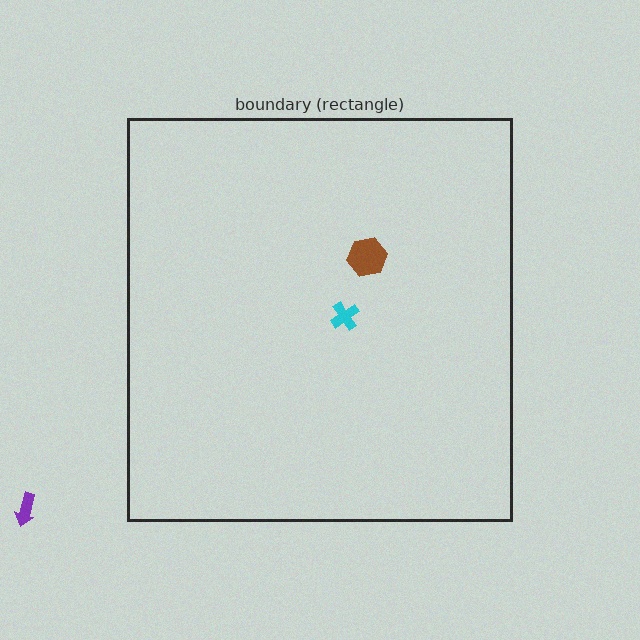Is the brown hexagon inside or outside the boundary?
Inside.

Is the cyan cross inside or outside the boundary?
Inside.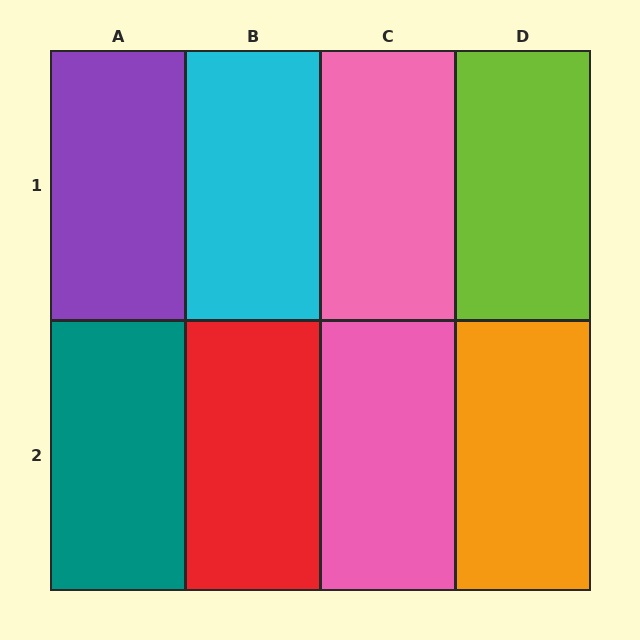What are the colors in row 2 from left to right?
Teal, red, pink, orange.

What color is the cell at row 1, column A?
Purple.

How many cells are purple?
1 cell is purple.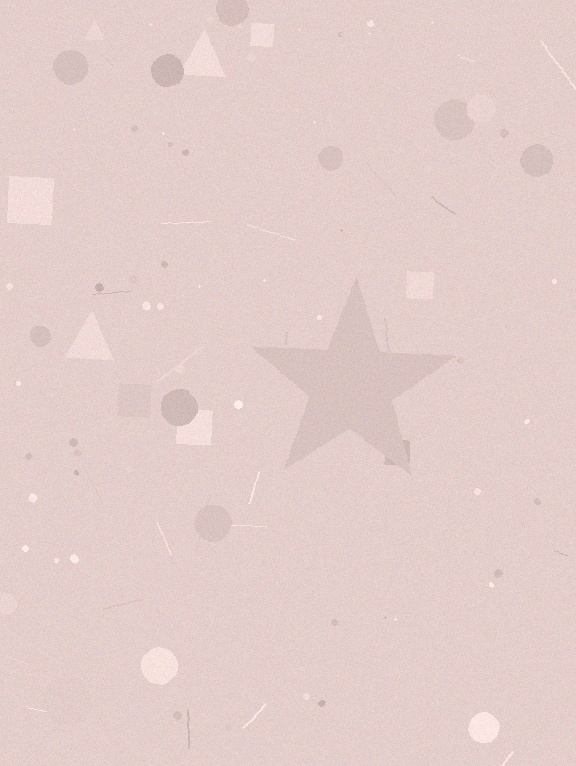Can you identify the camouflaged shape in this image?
The camouflaged shape is a star.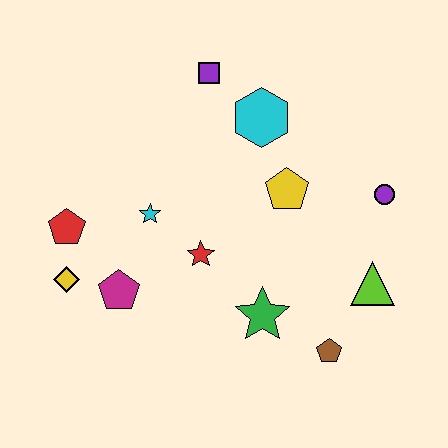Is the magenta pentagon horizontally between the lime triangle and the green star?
No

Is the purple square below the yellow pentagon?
No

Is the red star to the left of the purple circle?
Yes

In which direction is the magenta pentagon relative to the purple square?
The magenta pentagon is below the purple square.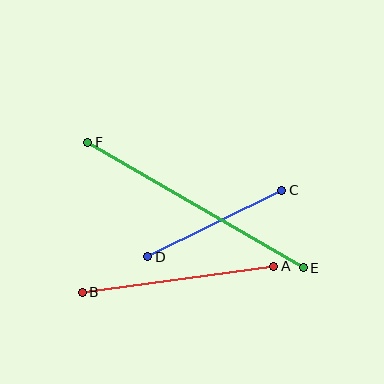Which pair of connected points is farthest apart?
Points E and F are farthest apart.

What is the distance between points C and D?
The distance is approximately 149 pixels.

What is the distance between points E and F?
The distance is approximately 249 pixels.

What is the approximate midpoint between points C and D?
The midpoint is at approximately (215, 224) pixels.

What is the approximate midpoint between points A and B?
The midpoint is at approximately (178, 279) pixels.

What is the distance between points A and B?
The distance is approximately 193 pixels.